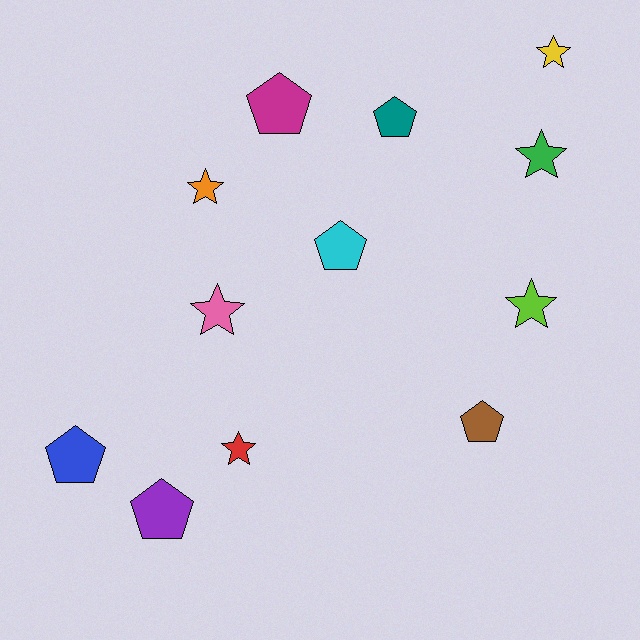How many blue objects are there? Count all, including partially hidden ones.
There is 1 blue object.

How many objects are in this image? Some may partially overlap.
There are 12 objects.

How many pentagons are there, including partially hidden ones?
There are 6 pentagons.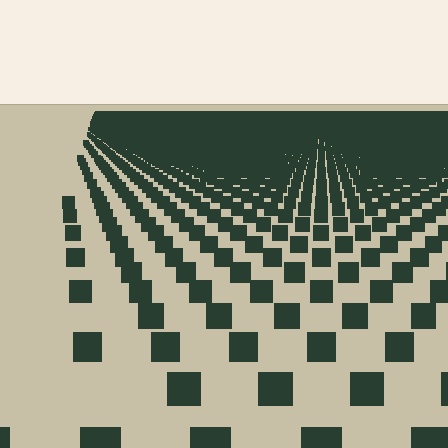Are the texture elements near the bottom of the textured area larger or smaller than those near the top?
Larger. Near the bottom, elements are closer to the viewer and appear at a bigger on-screen size.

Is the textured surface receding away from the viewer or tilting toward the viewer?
The surface is receding away from the viewer. Texture elements get smaller and denser toward the top.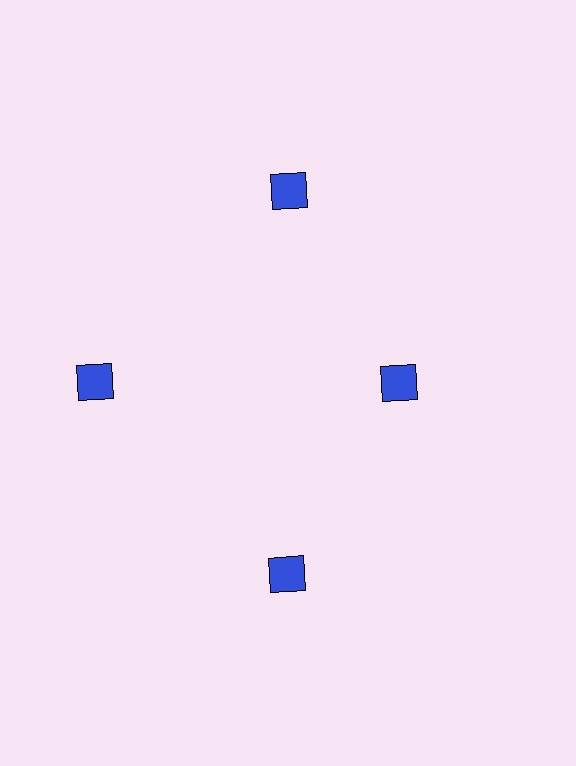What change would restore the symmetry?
The symmetry would be restored by moving it outward, back onto the ring so that all 4 diamonds sit at equal angles and equal distance from the center.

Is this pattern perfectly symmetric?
No. The 4 blue diamonds are arranged in a ring, but one element near the 3 o'clock position is pulled inward toward the center, breaking the 4-fold rotational symmetry.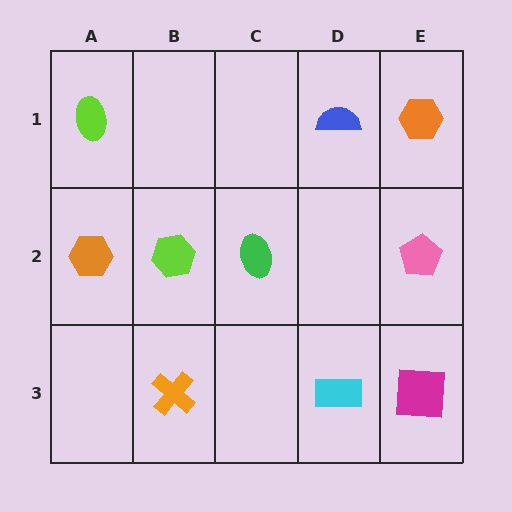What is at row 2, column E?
A pink pentagon.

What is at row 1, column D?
A blue semicircle.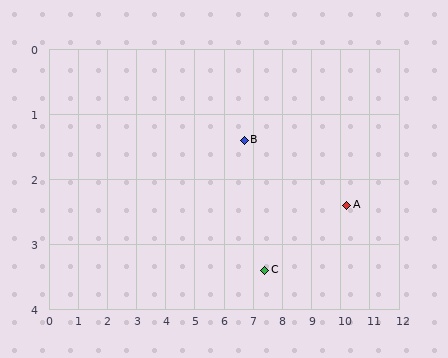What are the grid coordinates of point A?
Point A is at approximately (10.2, 2.4).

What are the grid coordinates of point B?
Point B is at approximately (6.7, 1.4).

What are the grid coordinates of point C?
Point C is at approximately (7.4, 3.4).